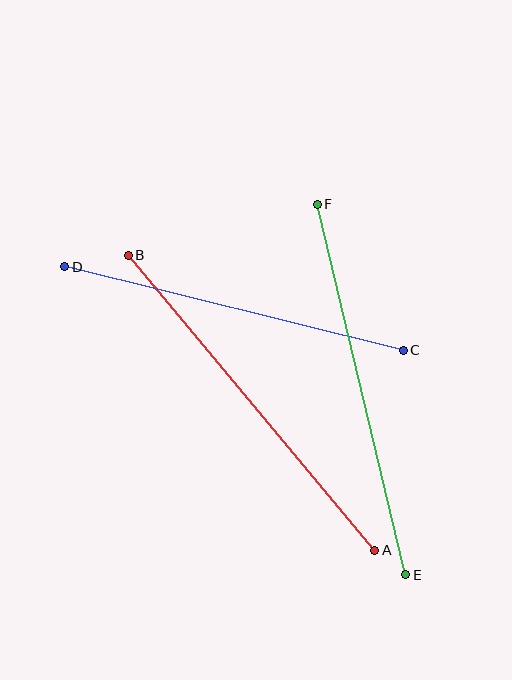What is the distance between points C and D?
The distance is approximately 349 pixels.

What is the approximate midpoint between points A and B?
The midpoint is at approximately (252, 403) pixels.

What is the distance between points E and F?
The distance is approximately 381 pixels.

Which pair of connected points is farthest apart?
Points A and B are farthest apart.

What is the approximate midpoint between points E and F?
The midpoint is at approximately (362, 390) pixels.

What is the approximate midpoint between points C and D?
The midpoint is at approximately (234, 309) pixels.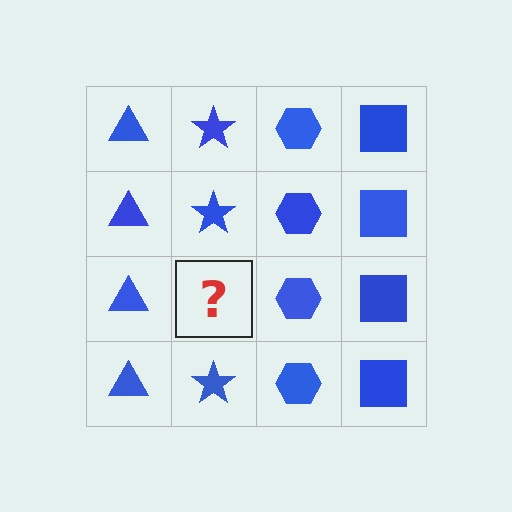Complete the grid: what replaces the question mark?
The question mark should be replaced with a blue star.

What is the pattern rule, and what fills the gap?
The rule is that each column has a consistent shape. The gap should be filled with a blue star.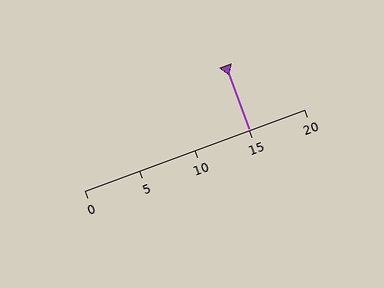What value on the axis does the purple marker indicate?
The marker indicates approximately 15.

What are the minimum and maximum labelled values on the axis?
The axis runs from 0 to 20.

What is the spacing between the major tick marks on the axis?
The major ticks are spaced 5 apart.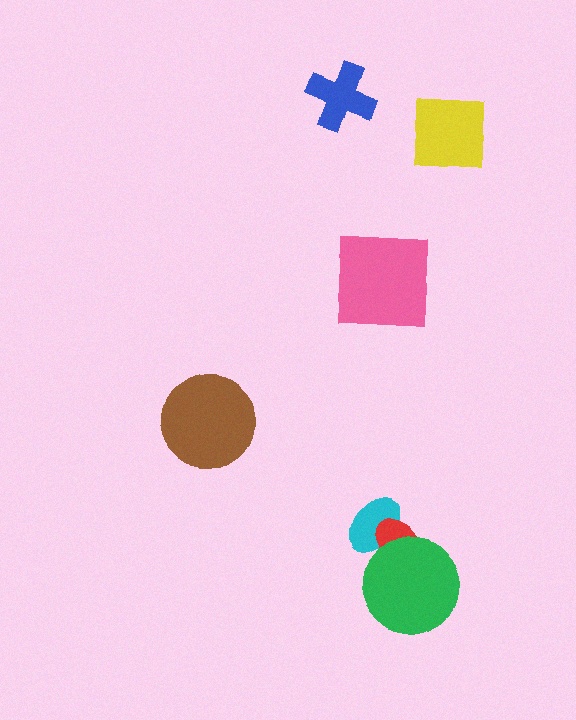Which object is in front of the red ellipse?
The green circle is in front of the red ellipse.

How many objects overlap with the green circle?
2 objects overlap with the green circle.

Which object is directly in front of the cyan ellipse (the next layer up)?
The red ellipse is directly in front of the cyan ellipse.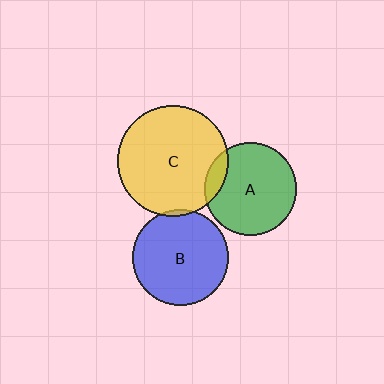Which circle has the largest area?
Circle C (yellow).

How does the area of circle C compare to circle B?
Approximately 1.3 times.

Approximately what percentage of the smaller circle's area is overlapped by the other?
Approximately 10%.